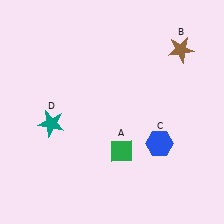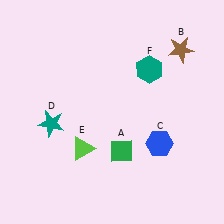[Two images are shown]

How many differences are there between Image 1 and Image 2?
There are 2 differences between the two images.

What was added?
A lime triangle (E), a teal hexagon (F) were added in Image 2.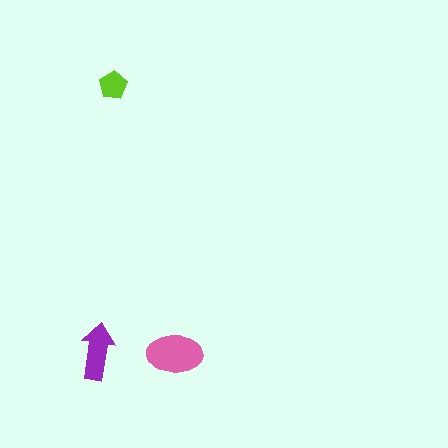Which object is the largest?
The pink ellipse.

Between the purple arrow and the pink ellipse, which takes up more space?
The pink ellipse.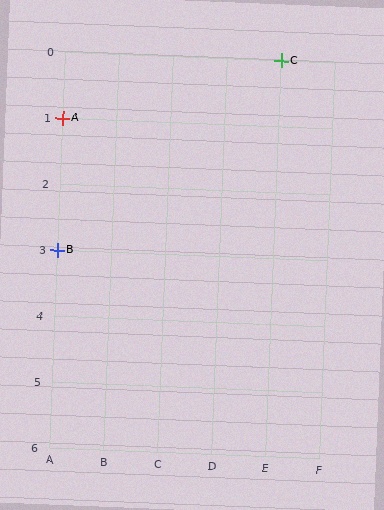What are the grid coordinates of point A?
Point A is at grid coordinates (A, 1).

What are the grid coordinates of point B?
Point B is at grid coordinates (A, 3).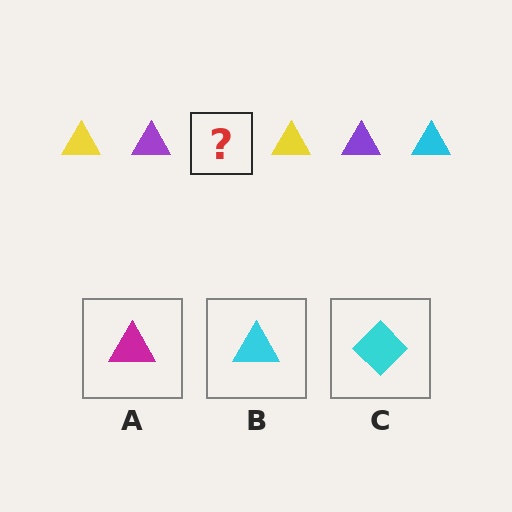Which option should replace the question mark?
Option B.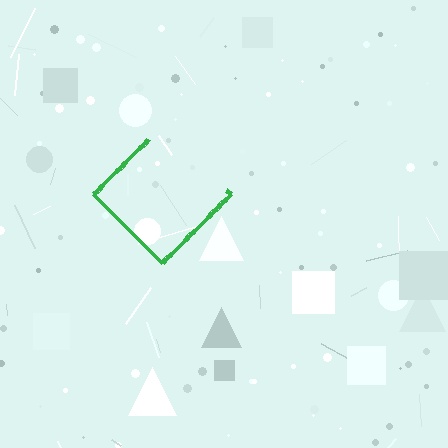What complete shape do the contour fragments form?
The contour fragments form a diamond.